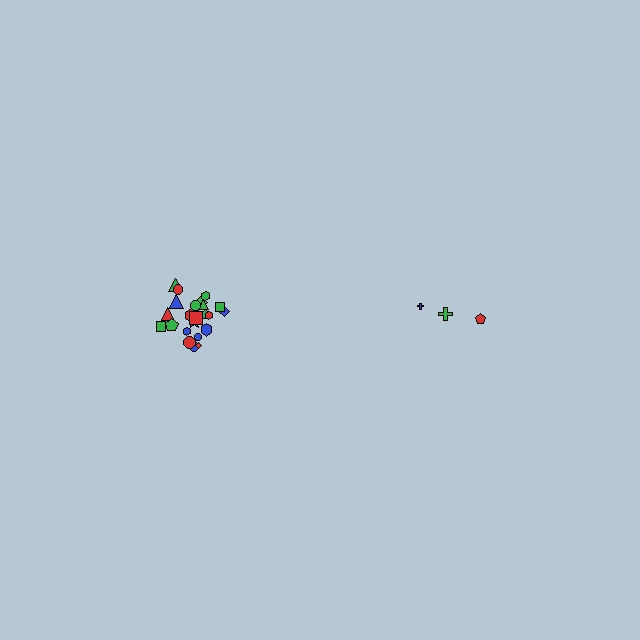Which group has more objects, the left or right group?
The left group.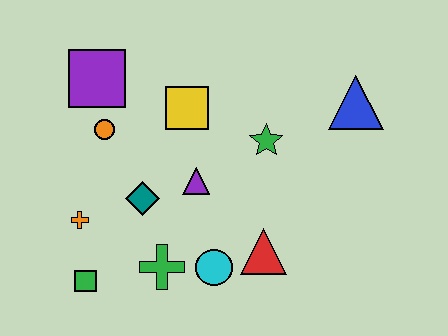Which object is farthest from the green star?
The green square is farthest from the green star.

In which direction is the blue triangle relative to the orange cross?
The blue triangle is to the right of the orange cross.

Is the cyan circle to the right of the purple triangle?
Yes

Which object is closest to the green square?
The orange cross is closest to the green square.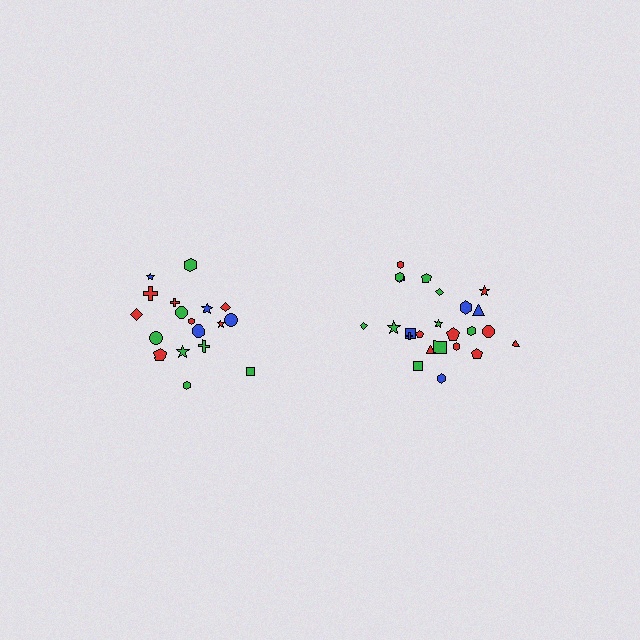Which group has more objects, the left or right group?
The right group.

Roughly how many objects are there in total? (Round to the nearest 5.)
Roughly 45 objects in total.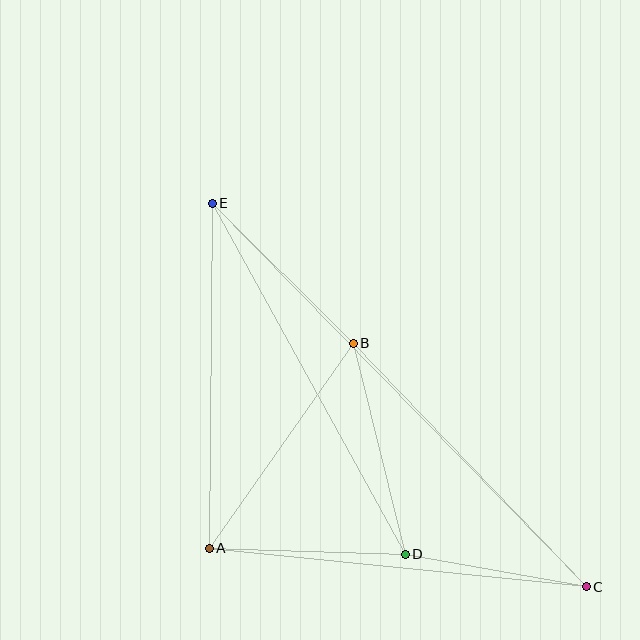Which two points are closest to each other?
Points C and D are closest to each other.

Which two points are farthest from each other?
Points C and E are farthest from each other.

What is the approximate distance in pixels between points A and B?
The distance between A and B is approximately 251 pixels.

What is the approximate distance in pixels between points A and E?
The distance between A and E is approximately 345 pixels.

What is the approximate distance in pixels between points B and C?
The distance between B and C is approximately 337 pixels.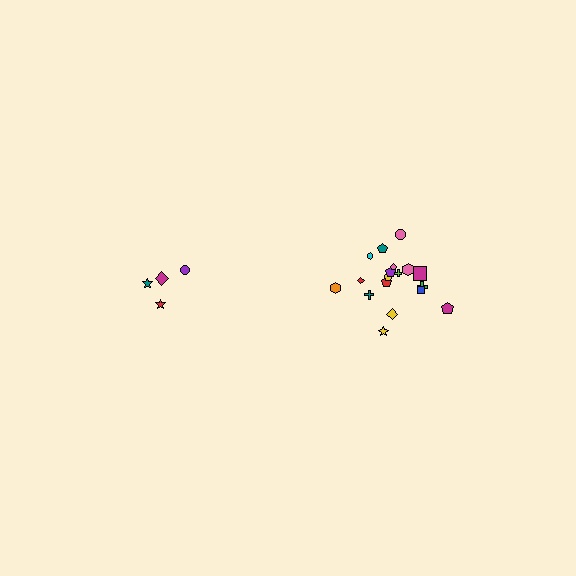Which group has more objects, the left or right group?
The right group.